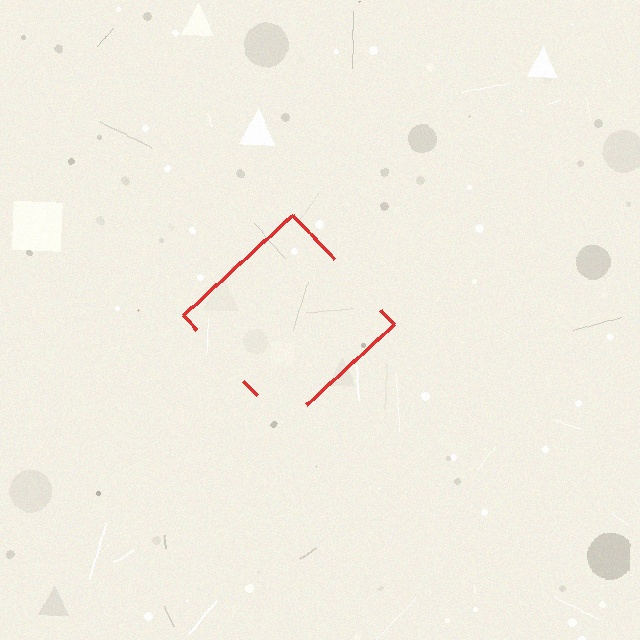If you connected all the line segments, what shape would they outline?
They would outline a diamond.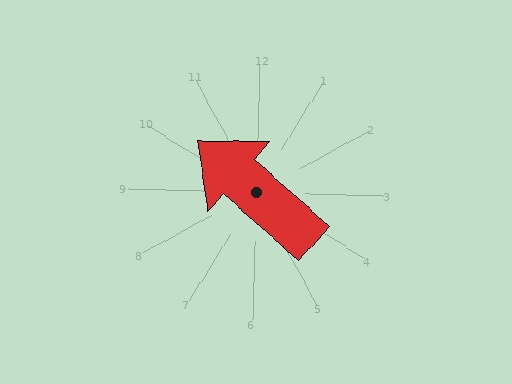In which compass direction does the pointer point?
Northwest.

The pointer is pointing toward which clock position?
Roughly 10 o'clock.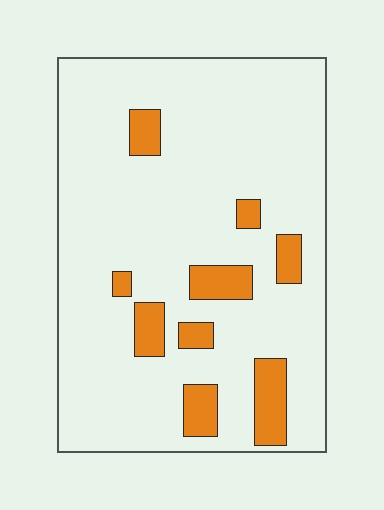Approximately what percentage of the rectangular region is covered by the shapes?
Approximately 15%.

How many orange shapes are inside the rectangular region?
9.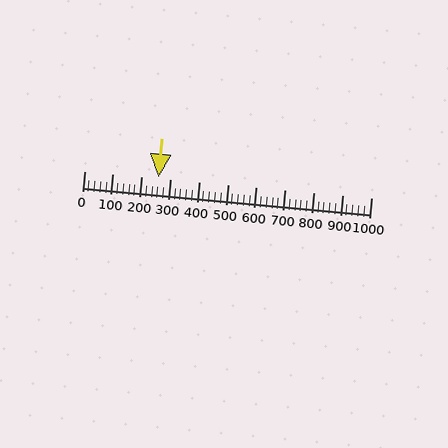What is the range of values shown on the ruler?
The ruler shows values from 0 to 1000.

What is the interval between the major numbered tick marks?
The major tick marks are spaced 100 units apart.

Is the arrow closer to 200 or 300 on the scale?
The arrow is closer to 300.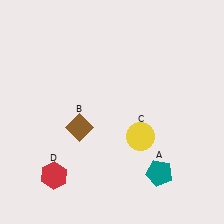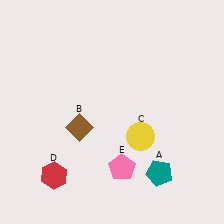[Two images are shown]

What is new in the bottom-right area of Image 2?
A pink pentagon (E) was added in the bottom-right area of Image 2.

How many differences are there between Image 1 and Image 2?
There is 1 difference between the two images.